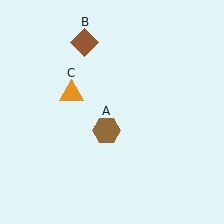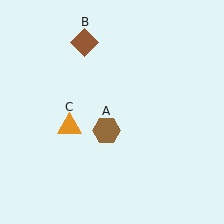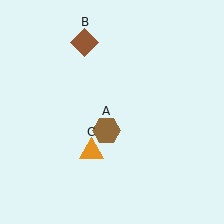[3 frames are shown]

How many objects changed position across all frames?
1 object changed position: orange triangle (object C).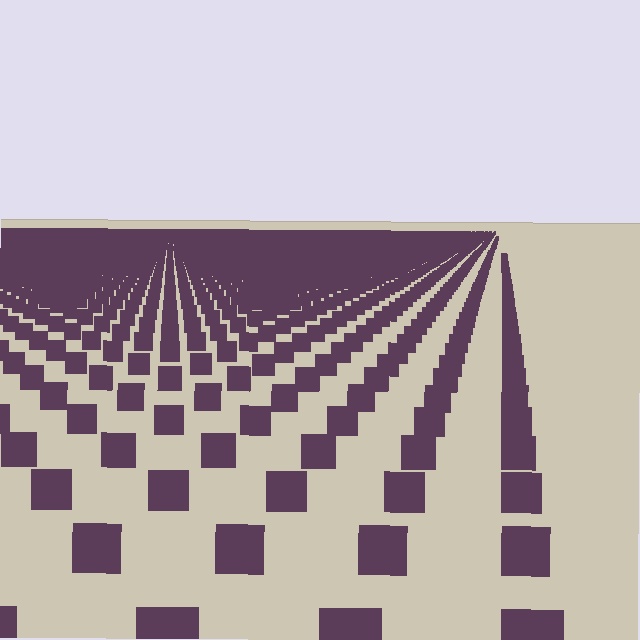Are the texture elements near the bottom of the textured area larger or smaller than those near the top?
Larger. Near the bottom, elements are closer to the viewer and appear at a bigger on-screen size.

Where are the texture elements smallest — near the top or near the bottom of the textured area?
Near the top.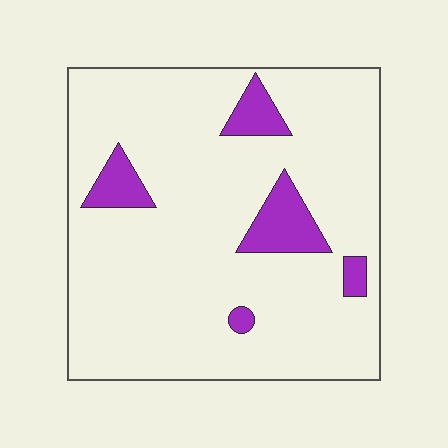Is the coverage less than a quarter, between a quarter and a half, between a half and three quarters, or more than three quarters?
Less than a quarter.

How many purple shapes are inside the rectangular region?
5.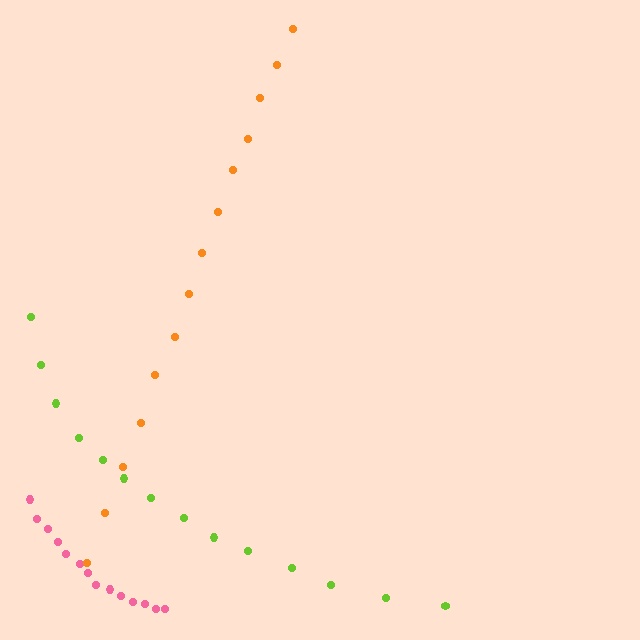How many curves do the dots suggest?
There are 3 distinct paths.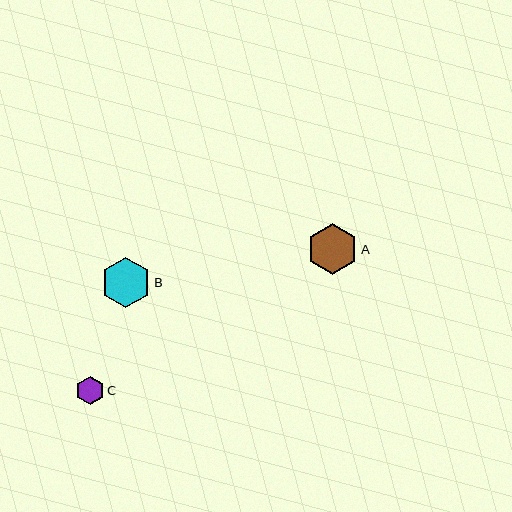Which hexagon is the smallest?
Hexagon C is the smallest with a size of approximately 28 pixels.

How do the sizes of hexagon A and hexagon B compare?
Hexagon A and hexagon B are approximately the same size.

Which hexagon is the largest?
Hexagon A is the largest with a size of approximately 51 pixels.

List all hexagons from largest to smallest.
From largest to smallest: A, B, C.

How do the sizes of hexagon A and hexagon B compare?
Hexagon A and hexagon B are approximately the same size.